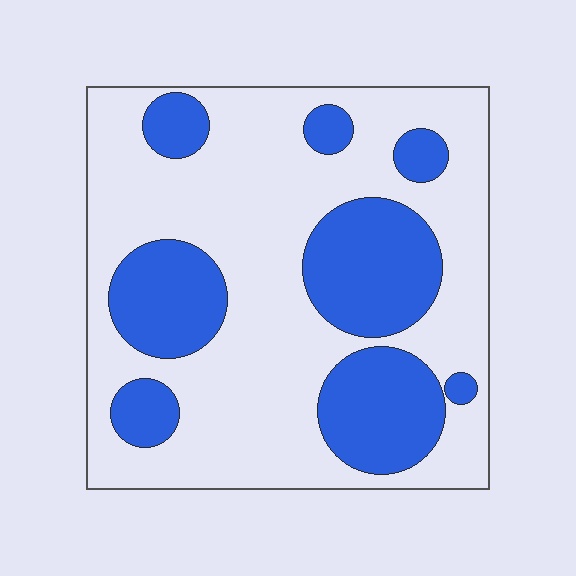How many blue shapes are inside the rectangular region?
8.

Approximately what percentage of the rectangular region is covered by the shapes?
Approximately 30%.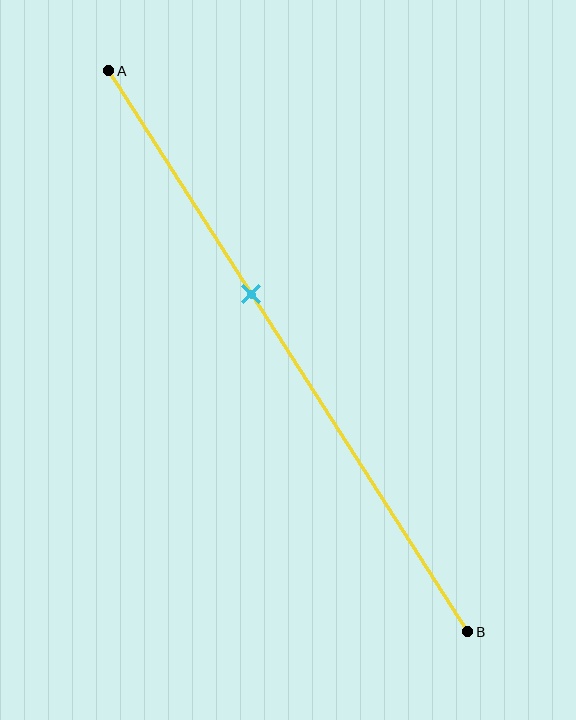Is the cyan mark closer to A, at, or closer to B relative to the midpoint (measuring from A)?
The cyan mark is closer to point A than the midpoint of segment AB.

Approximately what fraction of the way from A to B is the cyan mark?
The cyan mark is approximately 40% of the way from A to B.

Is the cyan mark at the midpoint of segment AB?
No, the mark is at about 40% from A, not at the 50% midpoint.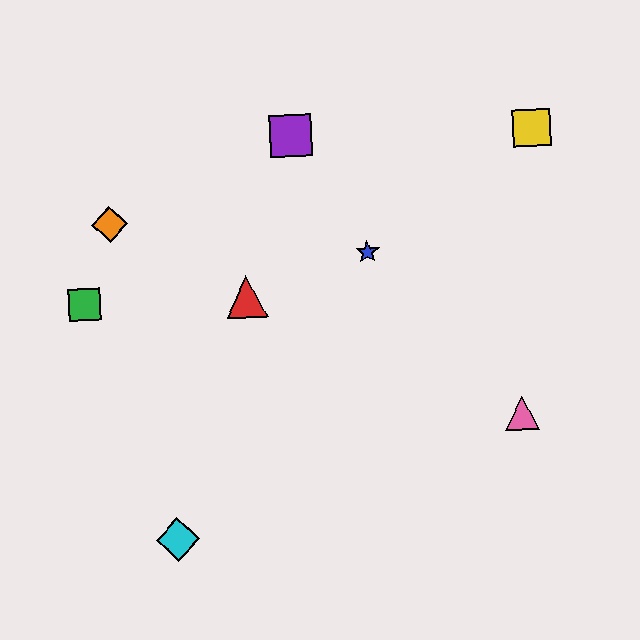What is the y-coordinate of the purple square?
The purple square is at y≈136.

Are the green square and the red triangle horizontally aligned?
Yes, both are at y≈305.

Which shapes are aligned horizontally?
The red triangle, the green square are aligned horizontally.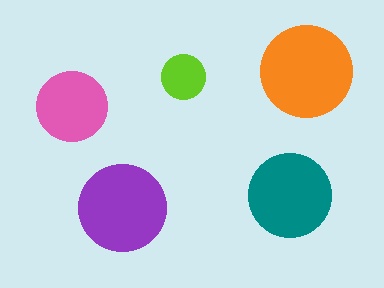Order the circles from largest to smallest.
the orange one, the purple one, the teal one, the pink one, the lime one.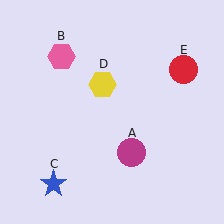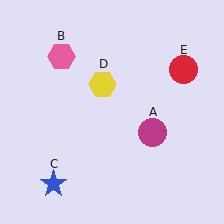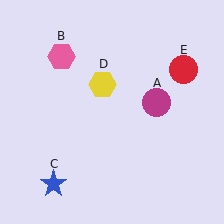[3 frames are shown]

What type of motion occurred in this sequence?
The magenta circle (object A) rotated counterclockwise around the center of the scene.